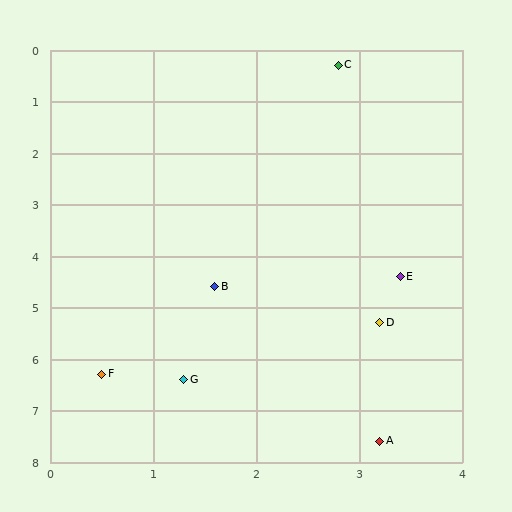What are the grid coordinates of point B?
Point B is at approximately (1.6, 4.6).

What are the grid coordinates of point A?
Point A is at approximately (3.2, 7.6).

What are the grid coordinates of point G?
Point G is at approximately (1.3, 6.4).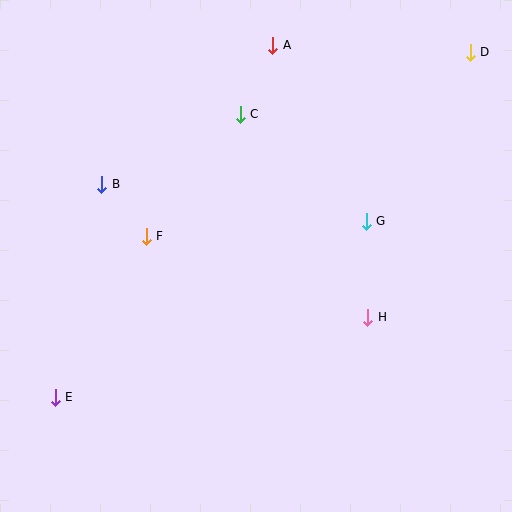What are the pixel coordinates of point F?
Point F is at (146, 236).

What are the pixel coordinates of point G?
Point G is at (366, 221).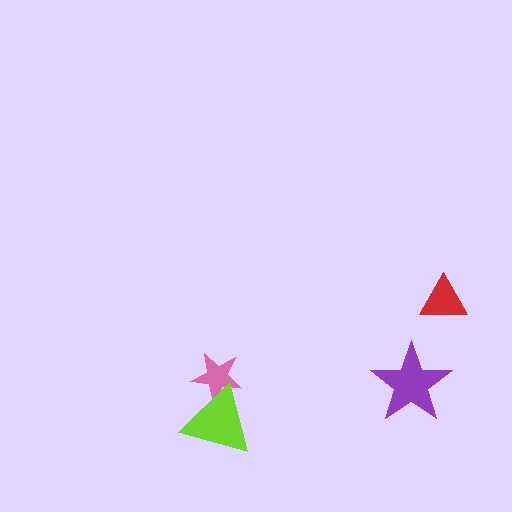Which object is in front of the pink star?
The lime triangle is in front of the pink star.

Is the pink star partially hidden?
Yes, it is partially covered by another shape.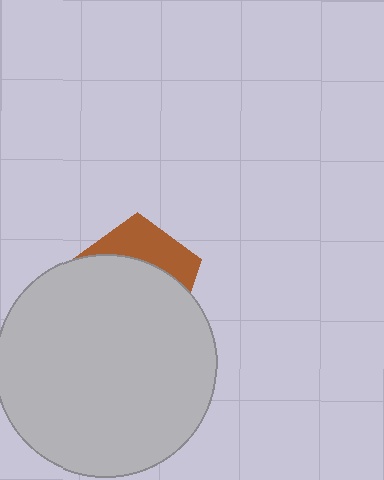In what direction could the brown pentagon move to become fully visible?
The brown pentagon could move up. That would shift it out from behind the light gray circle entirely.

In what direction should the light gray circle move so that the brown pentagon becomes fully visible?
The light gray circle should move down. That is the shortest direction to clear the overlap and leave the brown pentagon fully visible.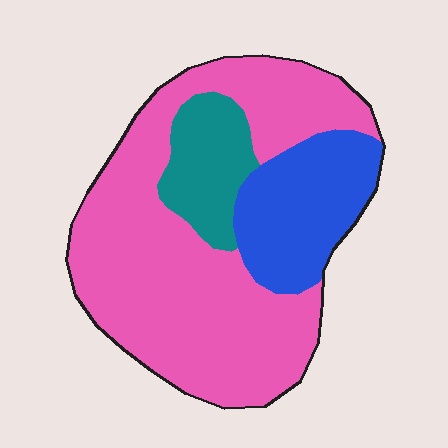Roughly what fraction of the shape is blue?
Blue covers around 20% of the shape.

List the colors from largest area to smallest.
From largest to smallest: pink, blue, teal.